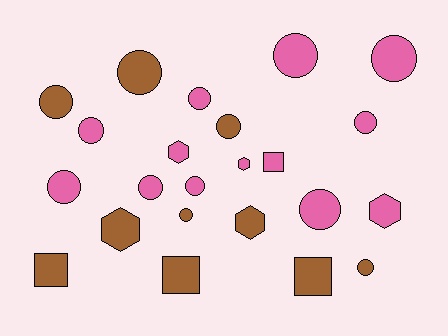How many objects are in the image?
There are 23 objects.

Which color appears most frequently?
Pink, with 13 objects.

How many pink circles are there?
There are 9 pink circles.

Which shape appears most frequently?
Circle, with 14 objects.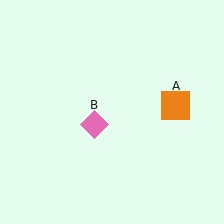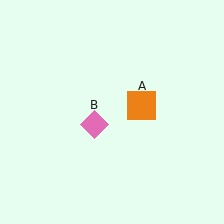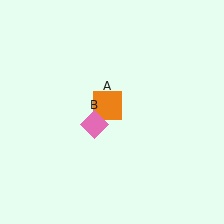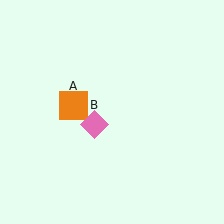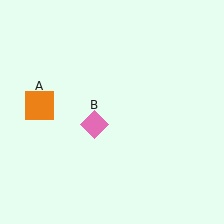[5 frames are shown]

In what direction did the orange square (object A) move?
The orange square (object A) moved left.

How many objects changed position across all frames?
1 object changed position: orange square (object A).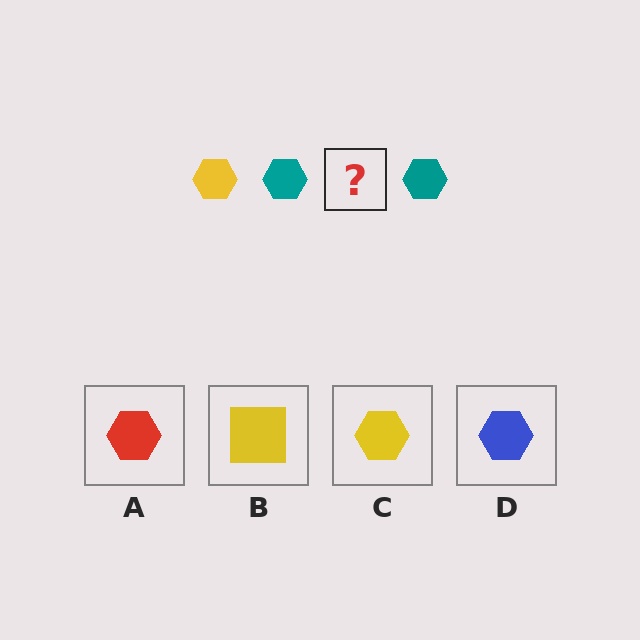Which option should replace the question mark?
Option C.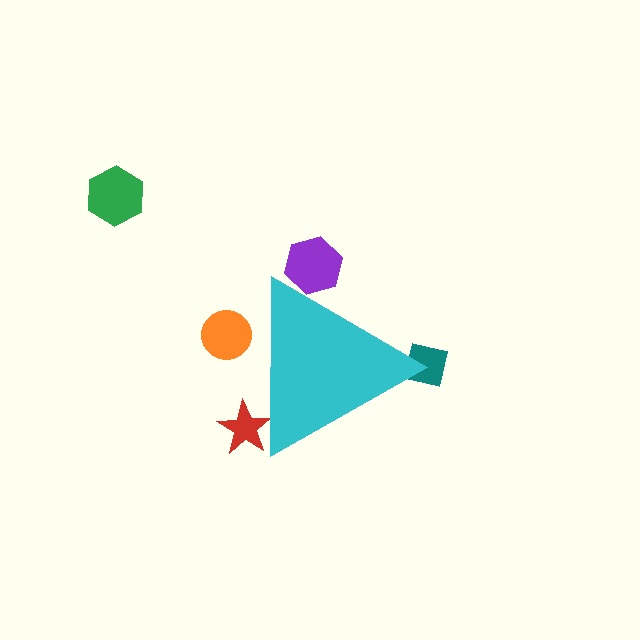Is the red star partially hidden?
Yes, the red star is partially hidden behind the cyan triangle.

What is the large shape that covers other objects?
A cyan triangle.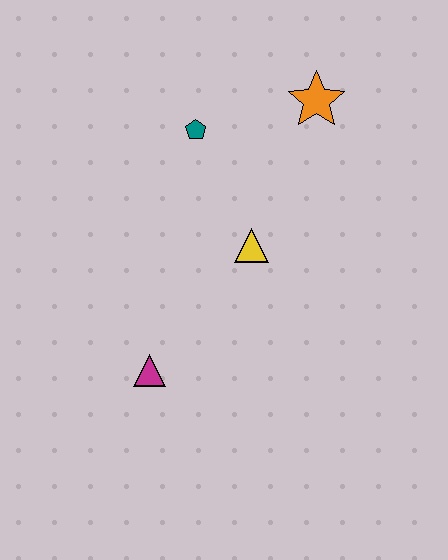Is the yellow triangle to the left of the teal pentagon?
No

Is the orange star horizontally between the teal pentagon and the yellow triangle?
No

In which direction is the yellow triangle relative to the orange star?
The yellow triangle is below the orange star.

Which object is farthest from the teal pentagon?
The magenta triangle is farthest from the teal pentagon.